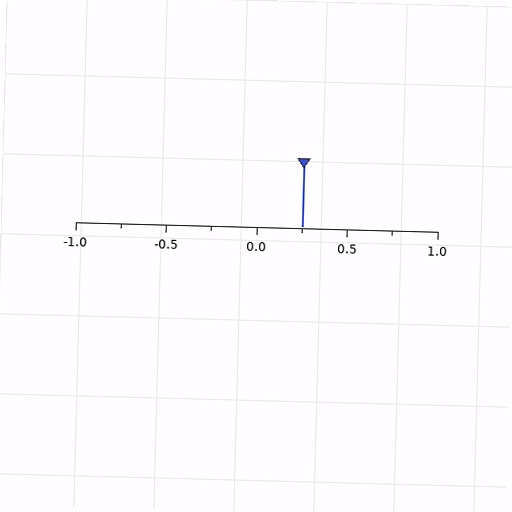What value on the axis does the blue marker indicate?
The marker indicates approximately 0.25.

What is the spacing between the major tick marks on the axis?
The major ticks are spaced 0.5 apart.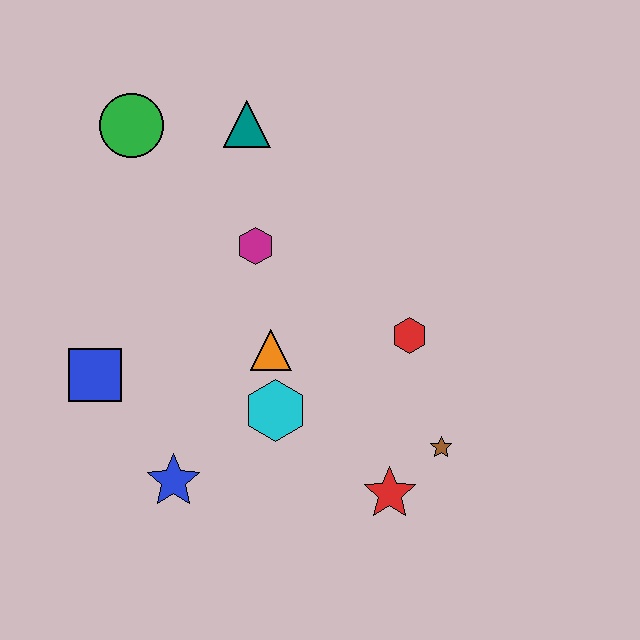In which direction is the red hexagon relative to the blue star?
The red hexagon is to the right of the blue star.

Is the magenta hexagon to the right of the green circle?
Yes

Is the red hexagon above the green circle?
No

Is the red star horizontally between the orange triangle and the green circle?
No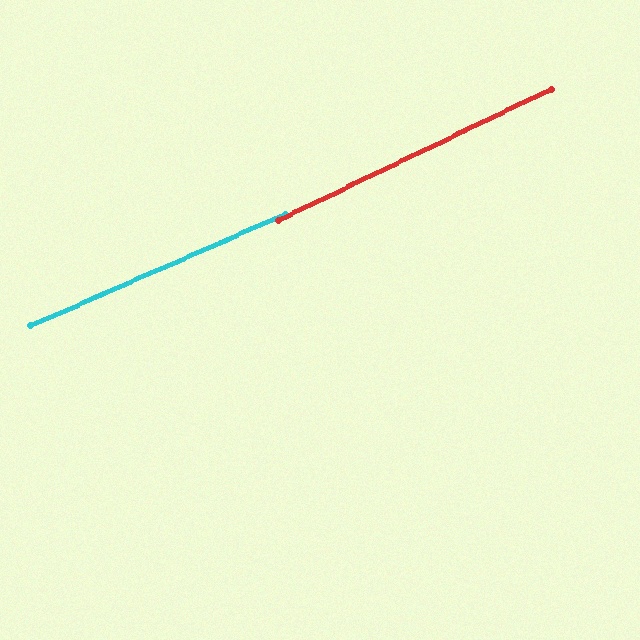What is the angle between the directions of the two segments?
Approximately 2 degrees.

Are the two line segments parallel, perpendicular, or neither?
Parallel — their directions differ by only 1.9°.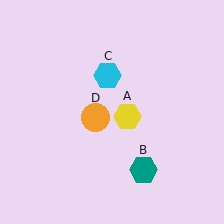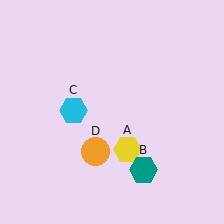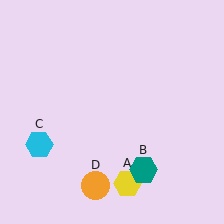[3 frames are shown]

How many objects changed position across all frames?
3 objects changed position: yellow hexagon (object A), cyan hexagon (object C), orange circle (object D).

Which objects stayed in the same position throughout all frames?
Teal hexagon (object B) remained stationary.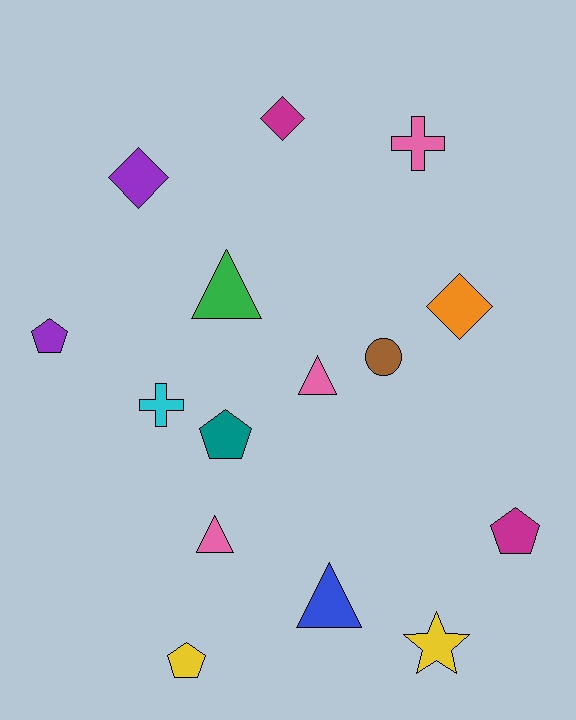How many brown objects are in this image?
There is 1 brown object.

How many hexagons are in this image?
There are no hexagons.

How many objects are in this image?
There are 15 objects.